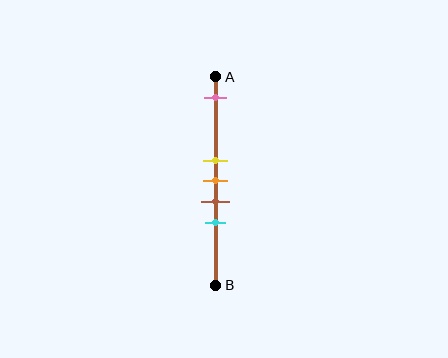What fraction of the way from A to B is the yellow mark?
The yellow mark is approximately 40% (0.4) of the way from A to B.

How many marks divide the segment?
There are 5 marks dividing the segment.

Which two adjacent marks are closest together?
The yellow and orange marks are the closest adjacent pair.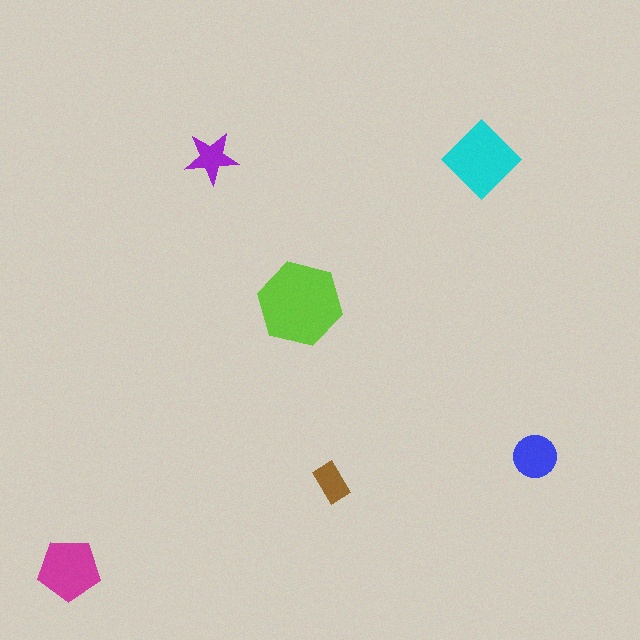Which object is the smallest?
The brown rectangle.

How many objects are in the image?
There are 6 objects in the image.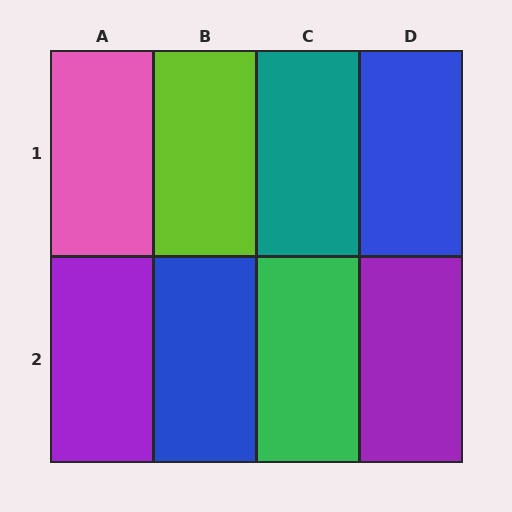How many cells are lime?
1 cell is lime.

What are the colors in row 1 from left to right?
Pink, lime, teal, blue.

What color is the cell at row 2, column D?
Purple.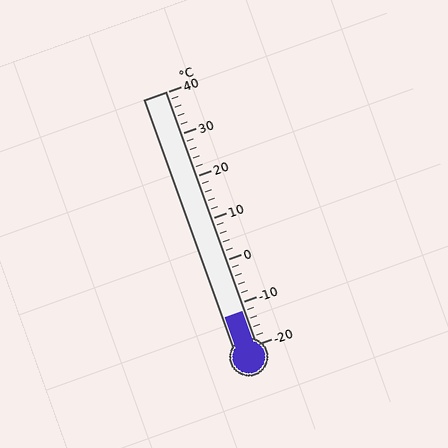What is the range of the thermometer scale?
The thermometer scale ranges from -20°C to 40°C.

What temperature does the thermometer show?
The thermometer shows approximately -12°C.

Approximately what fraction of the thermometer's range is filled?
The thermometer is filled to approximately 15% of its range.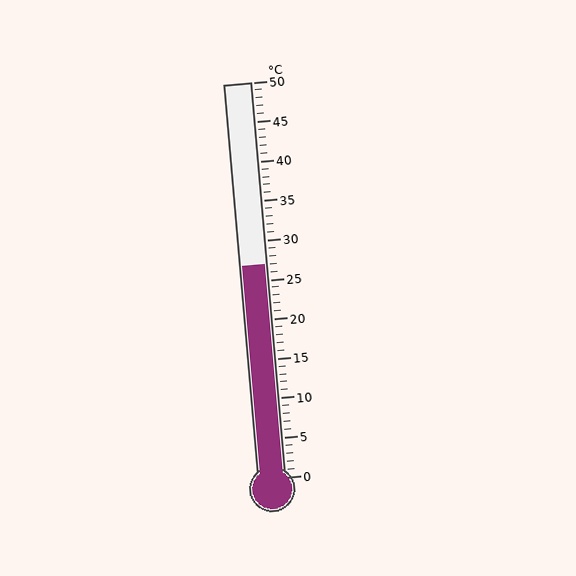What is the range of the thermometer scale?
The thermometer scale ranges from 0°C to 50°C.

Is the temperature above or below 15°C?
The temperature is above 15°C.